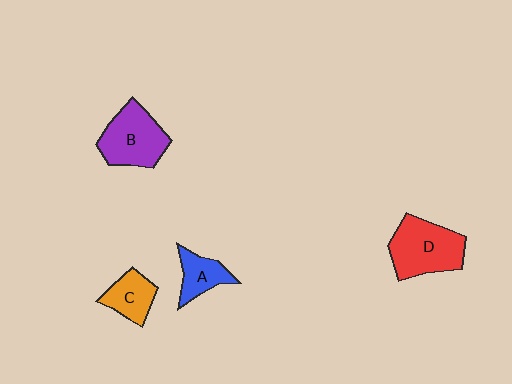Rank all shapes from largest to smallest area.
From largest to smallest: D (red), B (purple), C (orange), A (blue).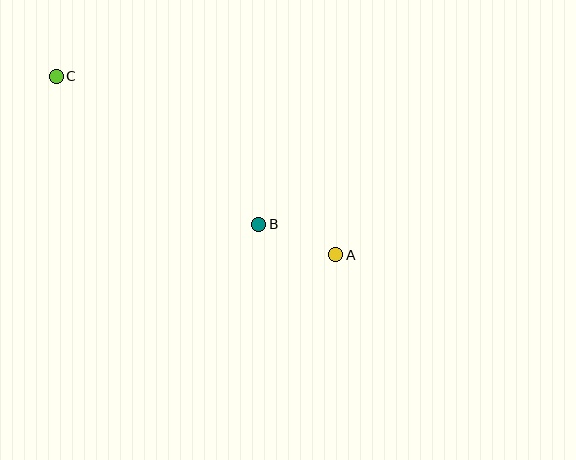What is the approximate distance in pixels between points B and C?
The distance between B and C is approximately 250 pixels.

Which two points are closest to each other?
Points A and B are closest to each other.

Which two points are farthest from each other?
Points A and C are farthest from each other.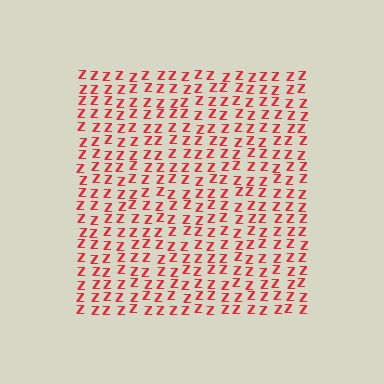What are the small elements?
The small elements are letter Z's.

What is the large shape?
The large shape is a square.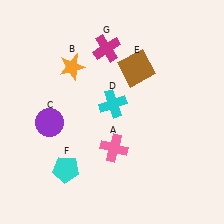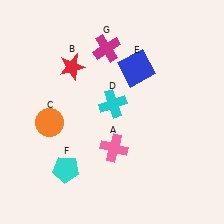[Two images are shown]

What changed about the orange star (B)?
In Image 1, B is orange. In Image 2, it changed to red.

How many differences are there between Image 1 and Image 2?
There are 3 differences between the two images.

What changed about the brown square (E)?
In Image 1, E is brown. In Image 2, it changed to blue.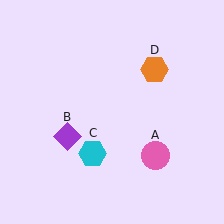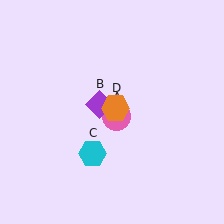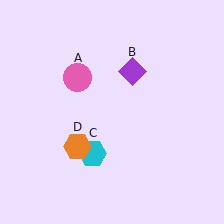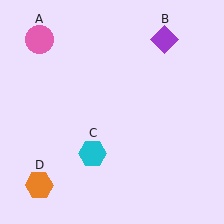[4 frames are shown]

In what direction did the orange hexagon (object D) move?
The orange hexagon (object D) moved down and to the left.